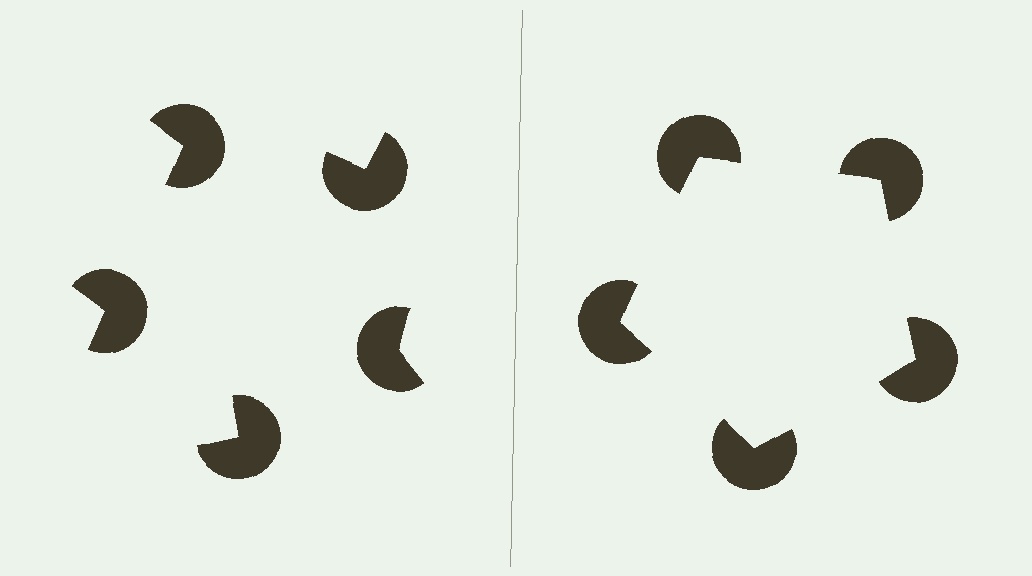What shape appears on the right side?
An illusory pentagon.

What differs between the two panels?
The pac-man discs are positioned identically on both sides; only the wedge orientations differ. On the right they align to a pentagon; on the left they are misaligned.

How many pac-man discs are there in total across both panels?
10 — 5 on each side.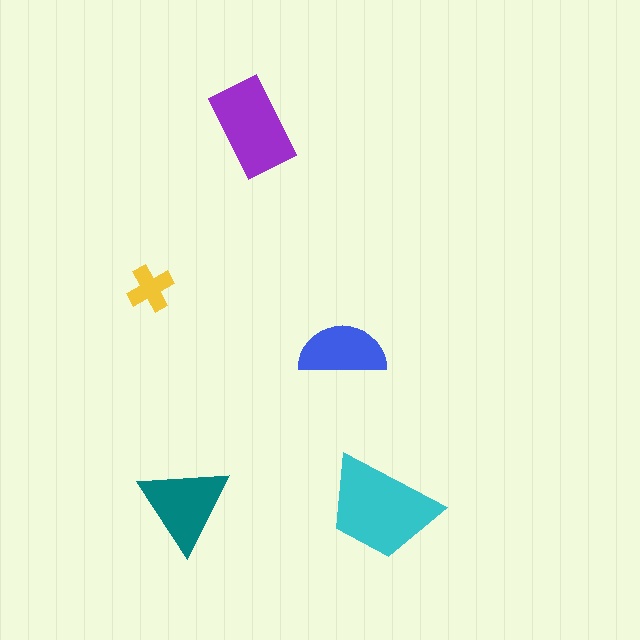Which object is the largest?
The cyan trapezoid.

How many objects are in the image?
There are 5 objects in the image.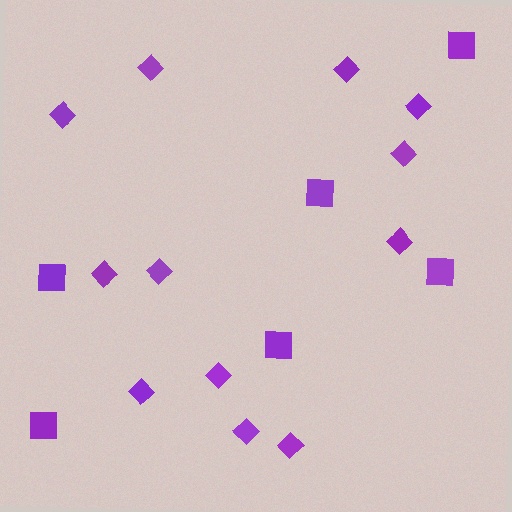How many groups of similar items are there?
There are 2 groups: one group of diamonds (12) and one group of squares (6).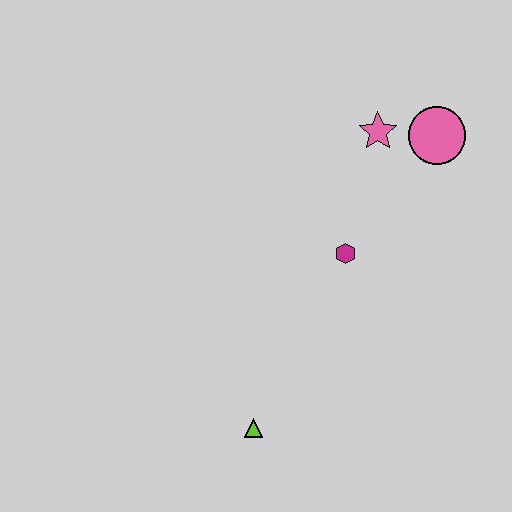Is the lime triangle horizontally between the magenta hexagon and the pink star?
No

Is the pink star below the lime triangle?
No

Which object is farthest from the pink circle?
The lime triangle is farthest from the pink circle.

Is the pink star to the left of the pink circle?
Yes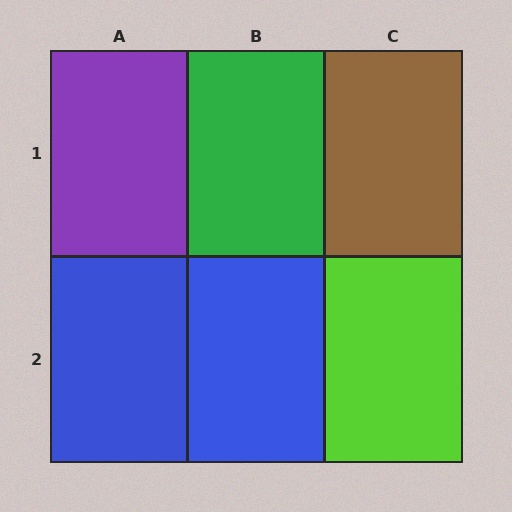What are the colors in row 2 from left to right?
Blue, blue, lime.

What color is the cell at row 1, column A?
Purple.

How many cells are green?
1 cell is green.